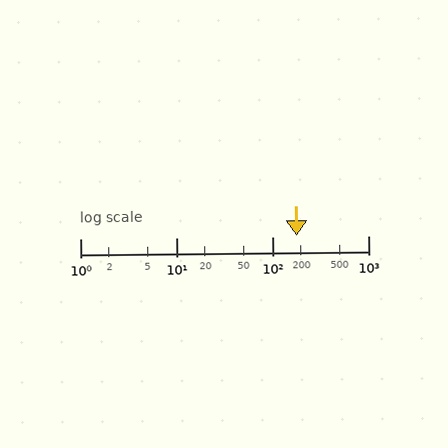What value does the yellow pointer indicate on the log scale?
The pointer indicates approximately 180.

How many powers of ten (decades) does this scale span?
The scale spans 3 decades, from 1 to 1000.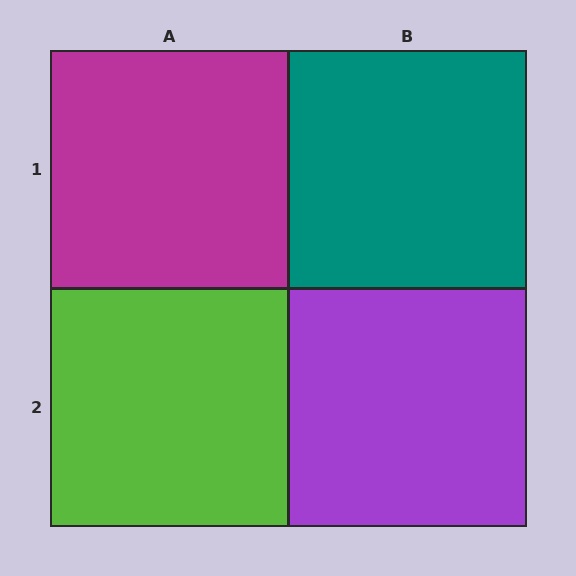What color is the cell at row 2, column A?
Lime.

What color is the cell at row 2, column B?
Purple.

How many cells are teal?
1 cell is teal.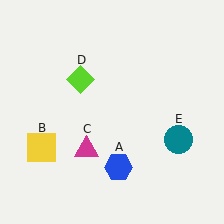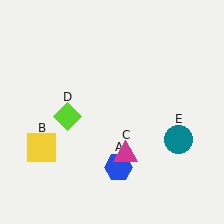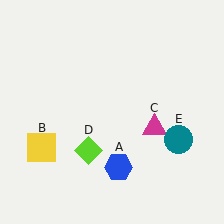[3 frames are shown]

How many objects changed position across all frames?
2 objects changed position: magenta triangle (object C), lime diamond (object D).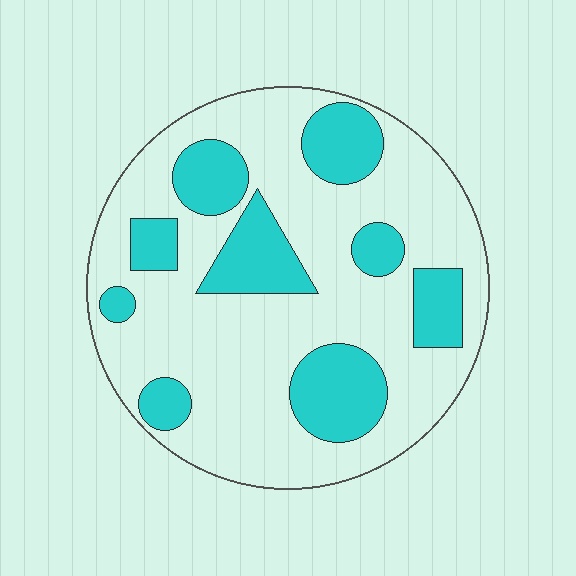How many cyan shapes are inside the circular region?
9.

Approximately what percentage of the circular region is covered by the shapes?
Approximately 30%.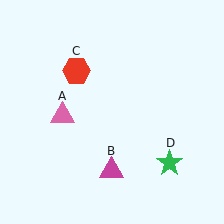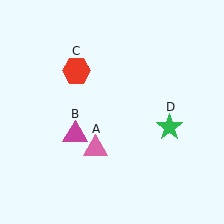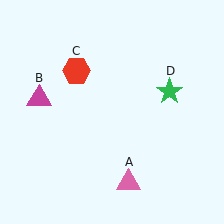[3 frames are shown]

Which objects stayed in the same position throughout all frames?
Red hexagon (object C) remained stationary.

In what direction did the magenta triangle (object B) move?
The magenta triangle (object B) moved up and to the left.